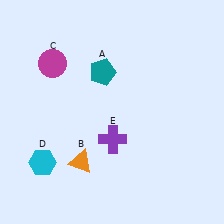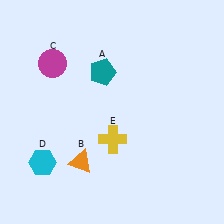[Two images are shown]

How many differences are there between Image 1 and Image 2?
There is 1 difference between the two images.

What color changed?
The cross (E) changed from purple in Image 1 to yellow in Image 2.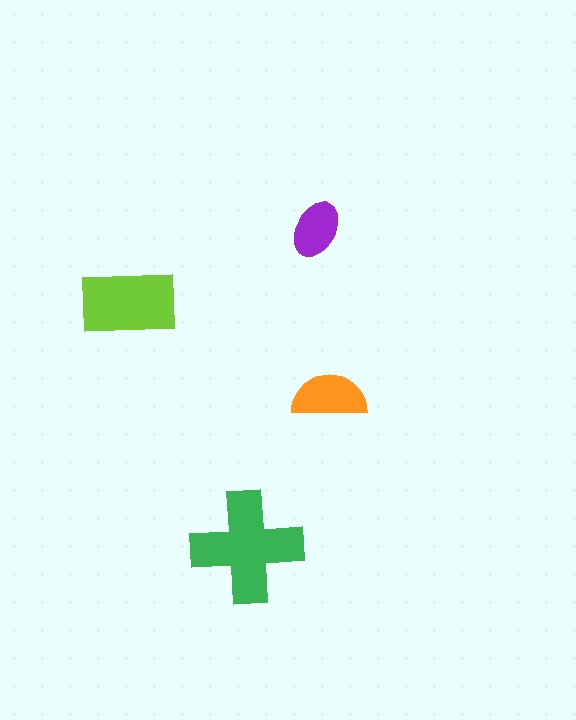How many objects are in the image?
There are 4 objects in the image.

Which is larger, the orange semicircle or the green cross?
The green cross.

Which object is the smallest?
The purple ellipse.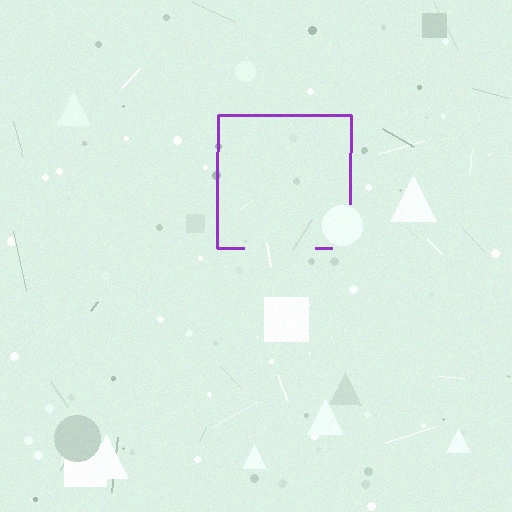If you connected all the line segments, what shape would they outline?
They would outline a square.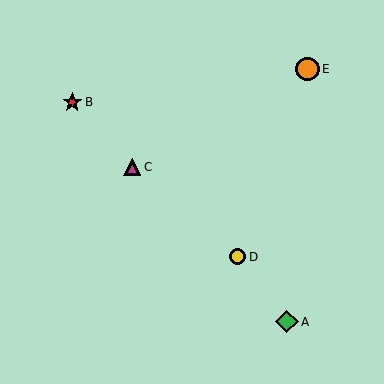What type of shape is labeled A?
Shape A is a green diamond.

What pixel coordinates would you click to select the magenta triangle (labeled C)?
Click at (132, 167) to select the magenta triangle C.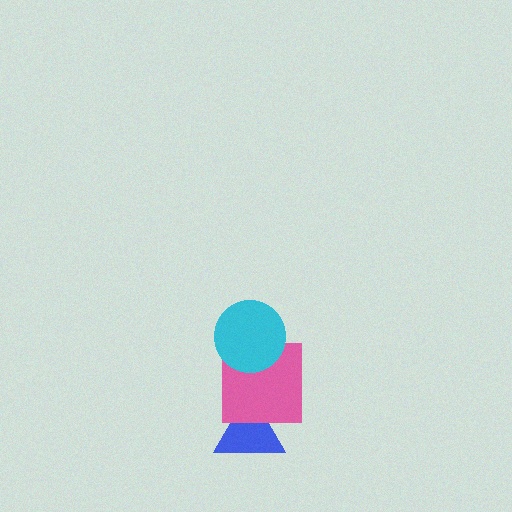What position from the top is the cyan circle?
The cyan circle is 1st from the top.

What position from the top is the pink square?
The pink square is 2nd from the top.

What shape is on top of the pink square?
The cyan circle is on top of the pink square.